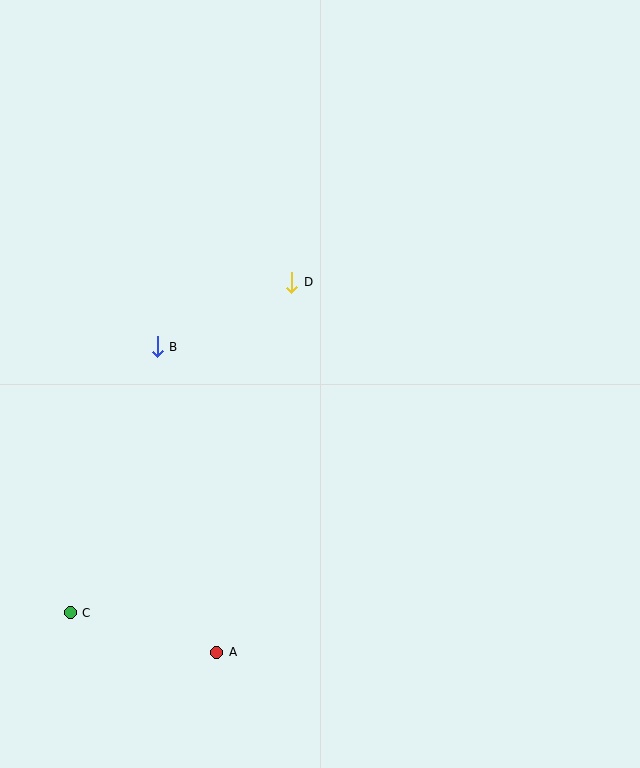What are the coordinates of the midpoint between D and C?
The midpoint between D and C is at (181, 447).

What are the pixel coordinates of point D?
Point D is at (292, 282).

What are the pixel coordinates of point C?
Point C is at (70, 613).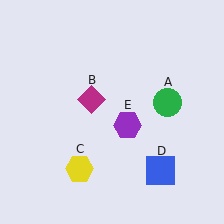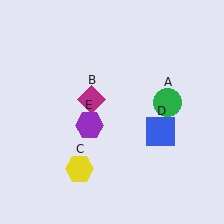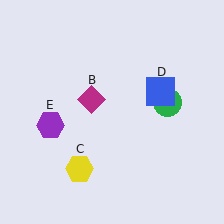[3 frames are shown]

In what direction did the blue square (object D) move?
The blue square (object D) moved up.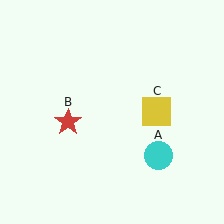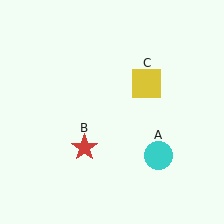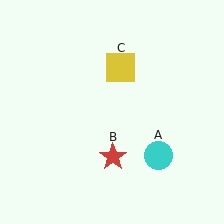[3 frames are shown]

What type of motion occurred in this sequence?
The red star (object B), yellow square (object C) rotated counterclockwise around the center of the scene.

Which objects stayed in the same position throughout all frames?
Cyan circle (object A) remained stationary.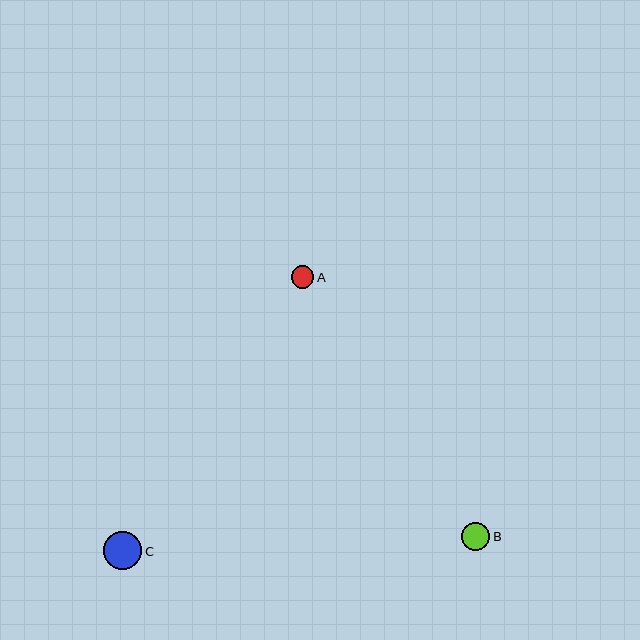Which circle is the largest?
Circle C is the largest with a size of approximately 38 pixels.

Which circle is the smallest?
Circle A is the smallest with a size of approximately 23 pixels.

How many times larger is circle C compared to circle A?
Circle C is approximately 1.7 times the size of circle A.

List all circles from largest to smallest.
From largest to smallest: C, B, A.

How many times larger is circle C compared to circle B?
Circle C is approximately 1.4 times the size of circle B.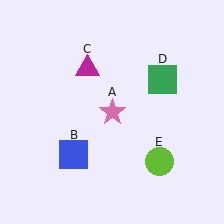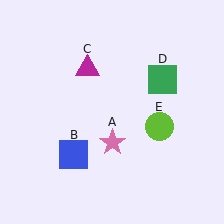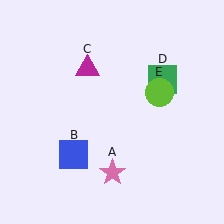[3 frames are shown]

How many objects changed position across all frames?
2 objects changed position: pink star (object A), lime circle (object E).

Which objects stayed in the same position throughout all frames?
Blue square (object B) and magenta triangle (object C) and green square (object D) remained stationary.